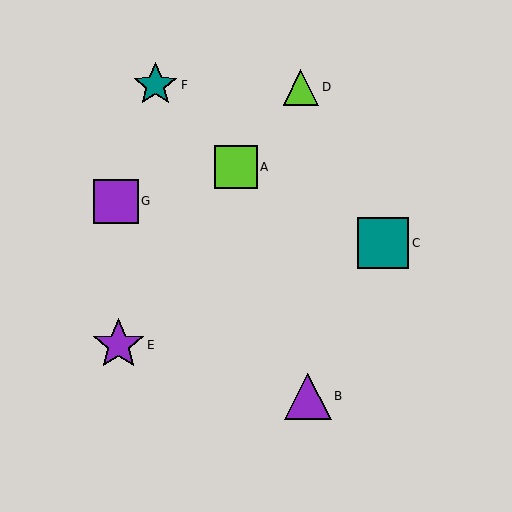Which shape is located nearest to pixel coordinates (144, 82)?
The teal star (labeled F) at (155, 85) is nearest to that location.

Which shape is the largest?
The purple star (labeled E) is the largest.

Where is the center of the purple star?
The center of the purple star is at (119, 345).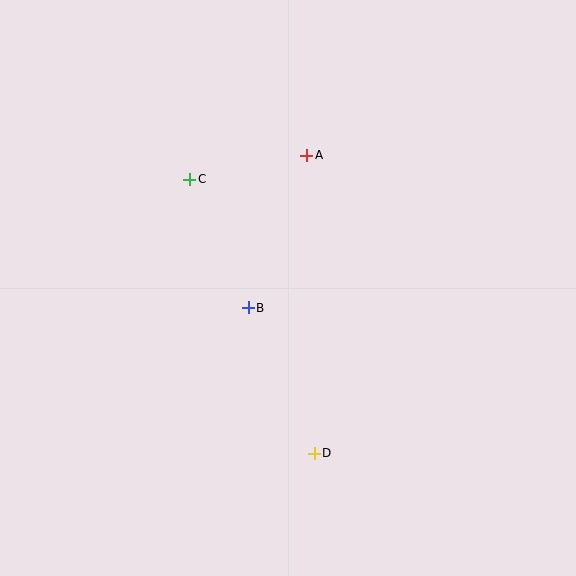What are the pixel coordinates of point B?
Point B is at (248, 308).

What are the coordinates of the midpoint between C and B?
The midpoint between C and B is at (219, 243).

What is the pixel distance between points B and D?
The distance between B and D is 160 pixels.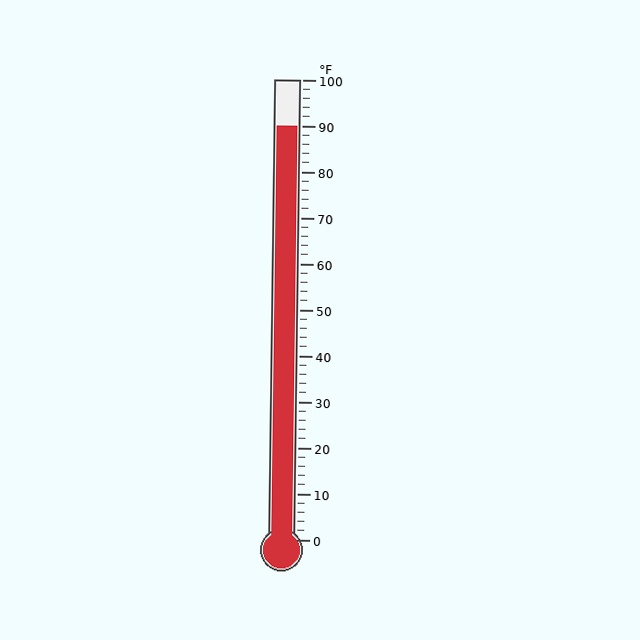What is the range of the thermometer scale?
The thermometer scale ranges from 0°F to 100°F.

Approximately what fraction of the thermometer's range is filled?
The thermometer is filled to approximately 90% of its range.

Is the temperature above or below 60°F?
The temperature is above 60°F.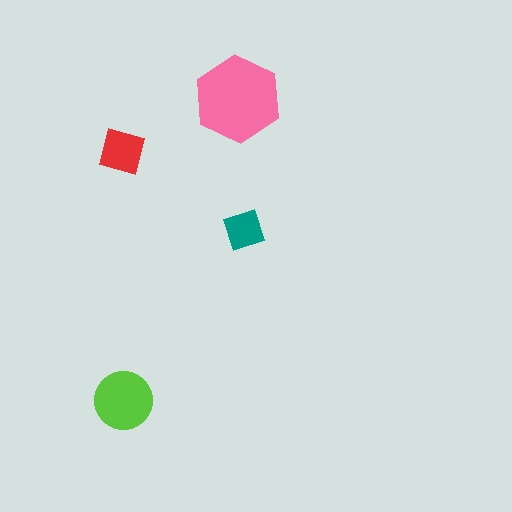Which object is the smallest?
The teal square.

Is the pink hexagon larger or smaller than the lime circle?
Larger.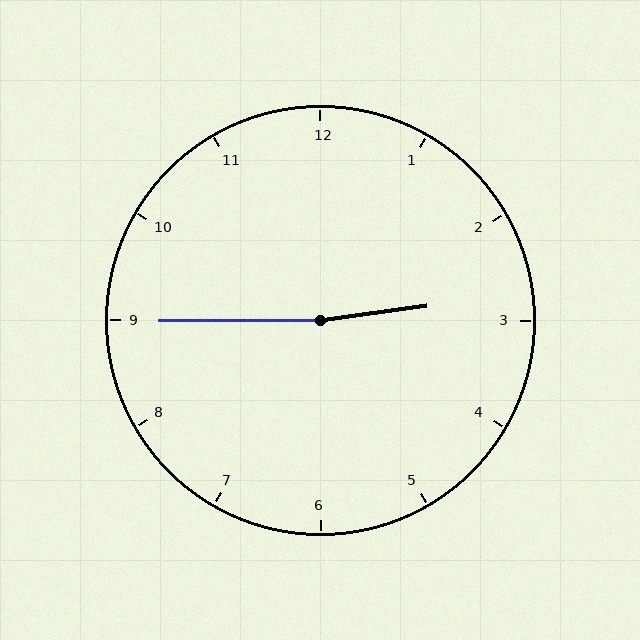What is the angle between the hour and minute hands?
Approximately 172 degrees.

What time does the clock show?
2:45.